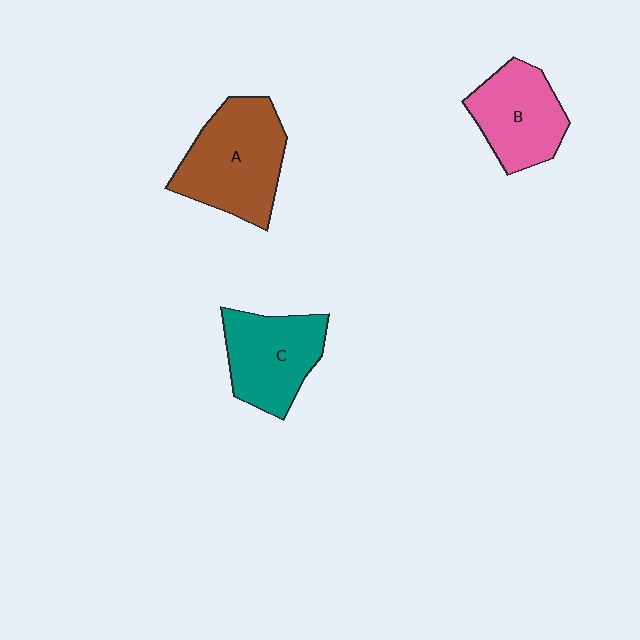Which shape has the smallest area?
Shape B (pink).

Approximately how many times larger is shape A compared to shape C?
Approximately 1.2 times.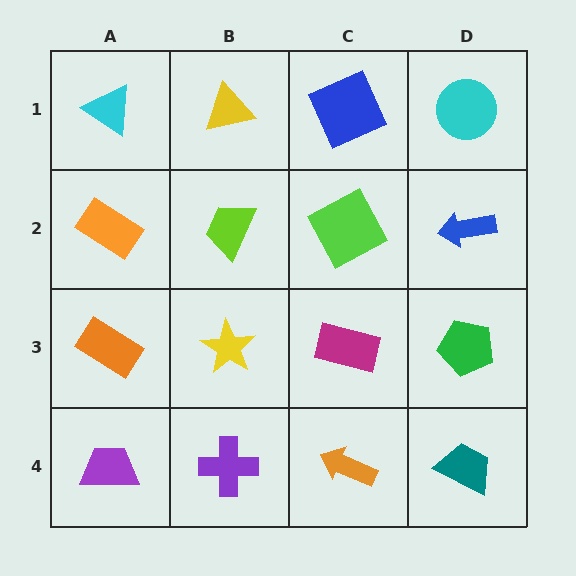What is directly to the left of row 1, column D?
A blue square.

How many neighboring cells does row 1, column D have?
2.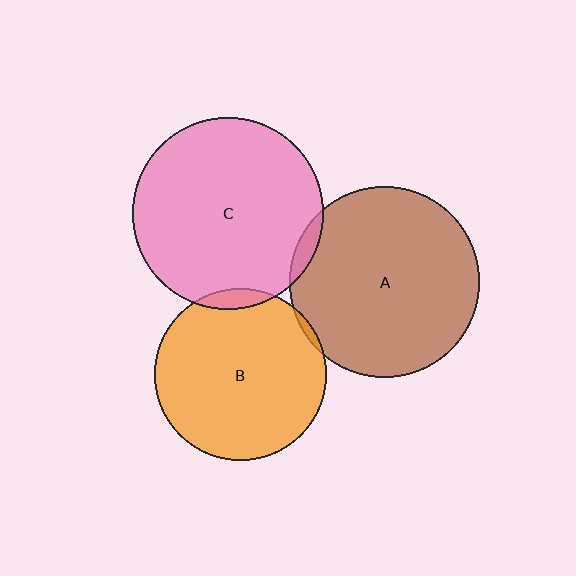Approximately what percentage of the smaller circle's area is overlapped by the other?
Approximately 5%.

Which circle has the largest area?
Circle C (pink).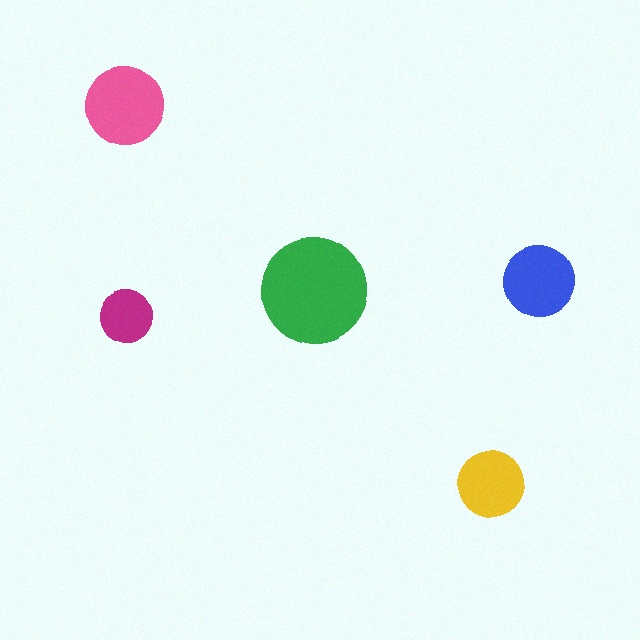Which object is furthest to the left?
The magenta circle is leftmost.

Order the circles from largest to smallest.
the green one, the pink one, the blue one, the yellow one, the magenta one.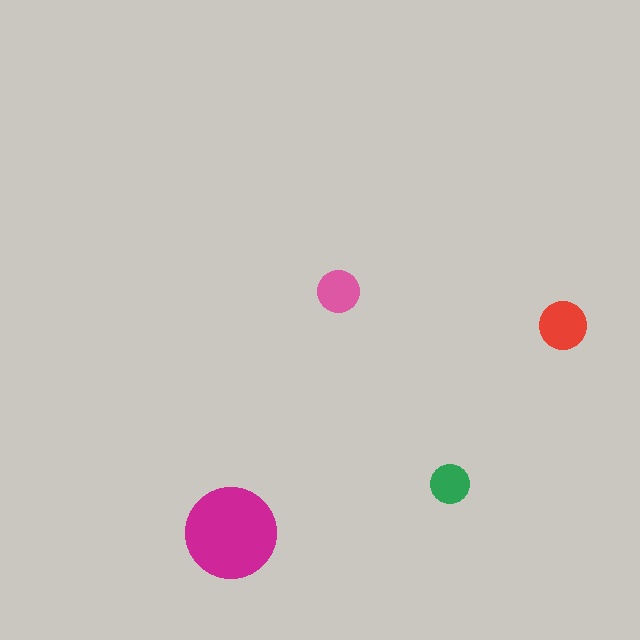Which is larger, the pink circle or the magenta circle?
The magenta one.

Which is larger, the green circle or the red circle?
The red one.